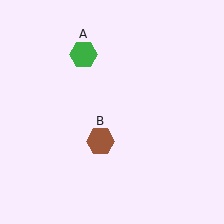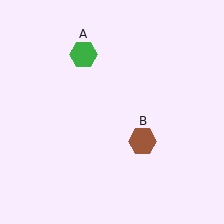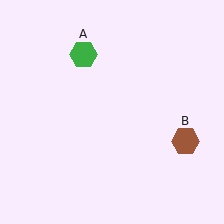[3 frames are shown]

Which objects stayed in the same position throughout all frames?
Green hexagon (object A) remained stationary.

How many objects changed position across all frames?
1 object changed position: brown hexagon (object B).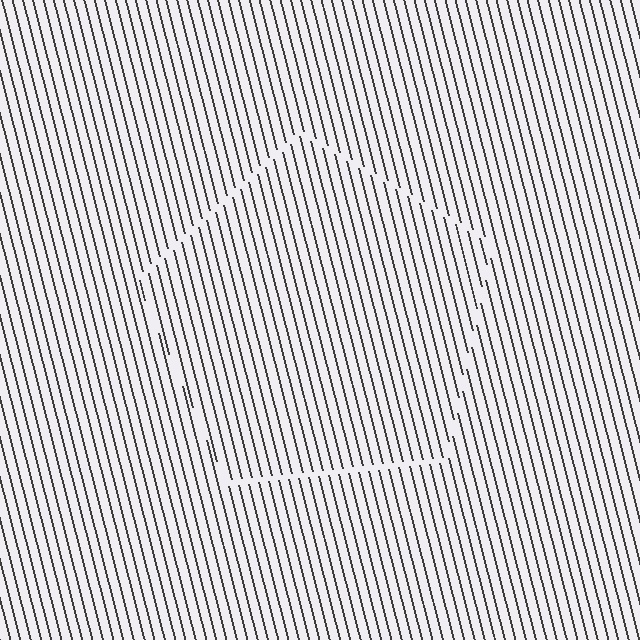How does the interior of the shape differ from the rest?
The interior of the shape contains the same grating, shifted by half a period — the contour is defined by the phase discontinuity where line-ends from the inner and outer gratings abut.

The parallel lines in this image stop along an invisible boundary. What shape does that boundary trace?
An illusory pentagon. The interior of the shape contains the same grating, shifted by half a period — the contour is defined by the phase discontinuity where line-ends from the inner and outer gratings abut.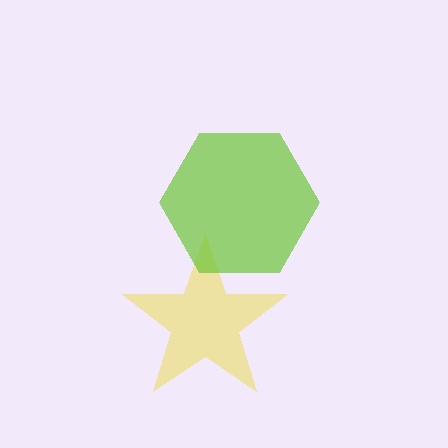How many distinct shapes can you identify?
There are 2 distinct shapes: a yellow star, a lime hexagon.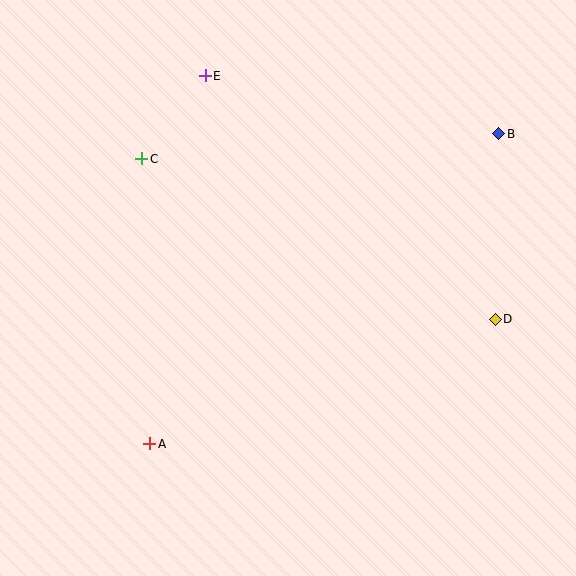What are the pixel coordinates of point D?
Point D is at (495, 319).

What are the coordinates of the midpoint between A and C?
The midpoint between A and C is at (146, 301).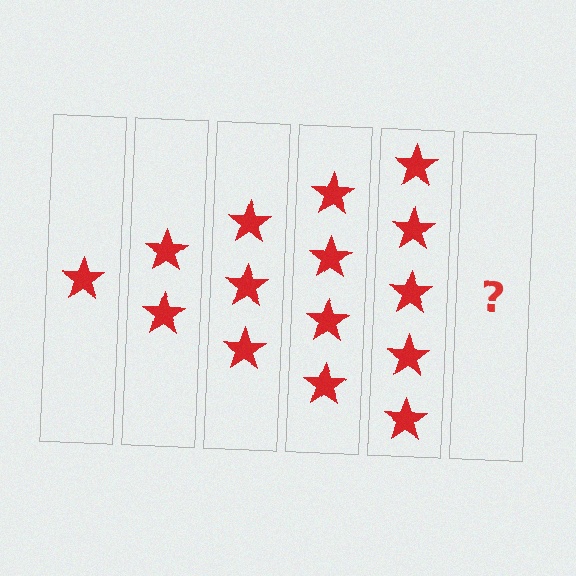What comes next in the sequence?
The next element should be 6 stars.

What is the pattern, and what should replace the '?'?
The pattern is that each step adds one more star. The '?' should be 6 stars.